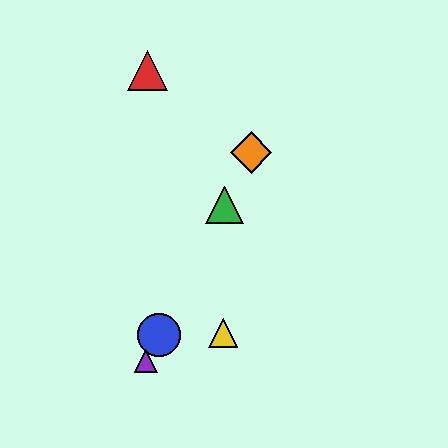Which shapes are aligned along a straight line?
The blue circle, the green triangle, the purple triangle, the orange diamond are aligned along a straight line.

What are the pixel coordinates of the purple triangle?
The purple triangle is at (146, 361).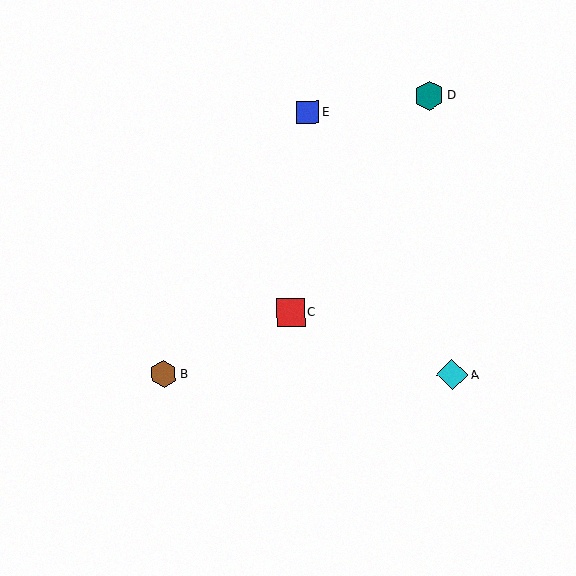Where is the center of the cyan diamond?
The center of the cyan diamond is at (452, 375).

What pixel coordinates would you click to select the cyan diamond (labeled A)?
Click at (452, 375) to select the cyan diamond A.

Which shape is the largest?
The cyan diamond (labeled A) is the largest.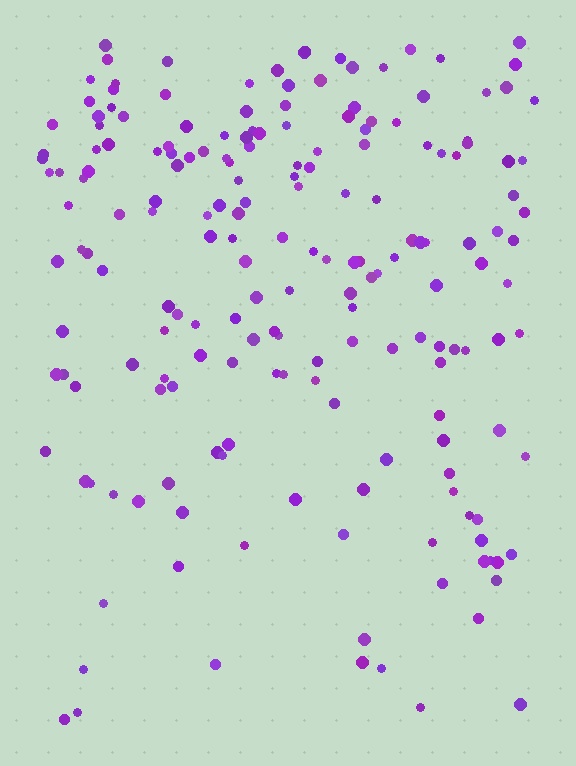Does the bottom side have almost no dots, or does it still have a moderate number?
Still a moderate number, just noticeably fewer than the top.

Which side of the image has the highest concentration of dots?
The top.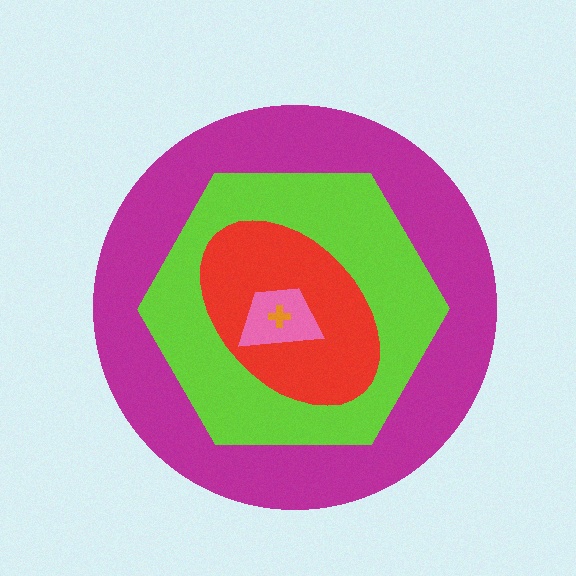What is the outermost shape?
The magenta circle.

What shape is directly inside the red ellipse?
The pink trapezoid.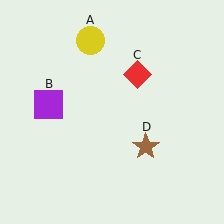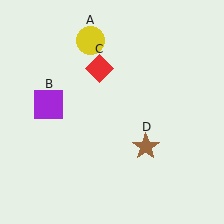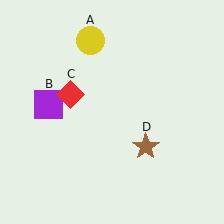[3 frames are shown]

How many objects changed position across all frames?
1 object changed position: red diamond (object C).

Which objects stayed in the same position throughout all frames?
Yellow circle (object A) and purple square (object B) and brown star (object D) remained stationary.